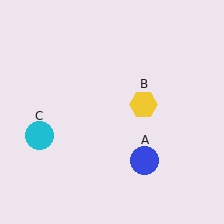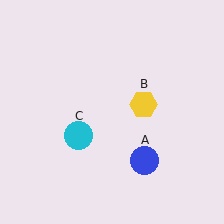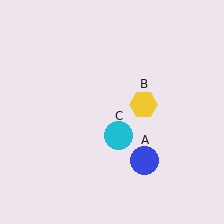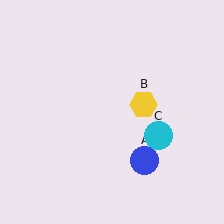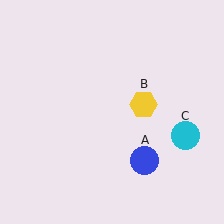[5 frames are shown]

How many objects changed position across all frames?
1 object changed position: cyan circle (object C).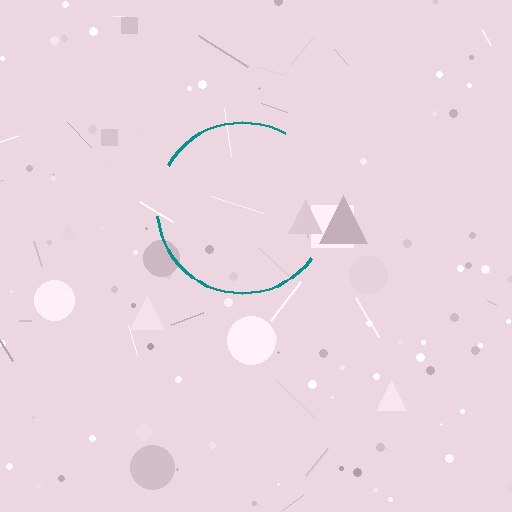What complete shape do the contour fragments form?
The contour fragments form a circle.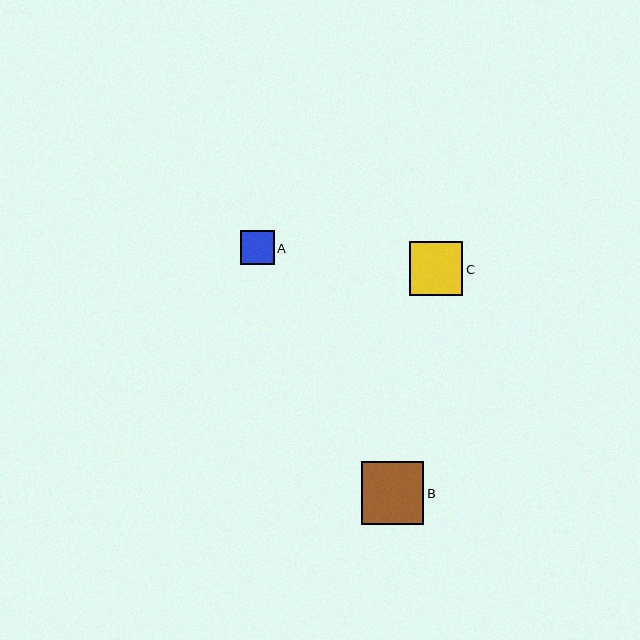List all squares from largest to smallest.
From largest to smallest: B, C, A.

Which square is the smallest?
Square A is the smallest with a size of approximately 34 pixels.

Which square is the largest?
Square B is the largest with a size of approximately 63 pixels.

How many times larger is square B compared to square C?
Square B is approximately 1.2 times the size of square C.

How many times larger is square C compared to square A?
Square C is approximately 1.6 times the size of square A.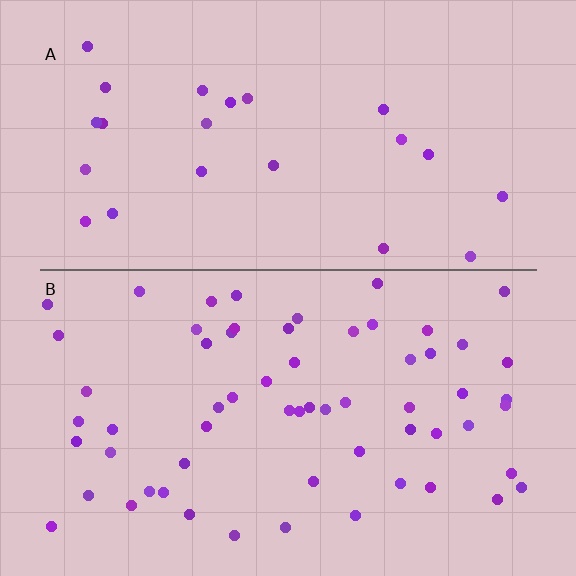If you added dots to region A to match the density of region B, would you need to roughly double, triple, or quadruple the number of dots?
Approximately triple.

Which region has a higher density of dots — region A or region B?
B (the bottom).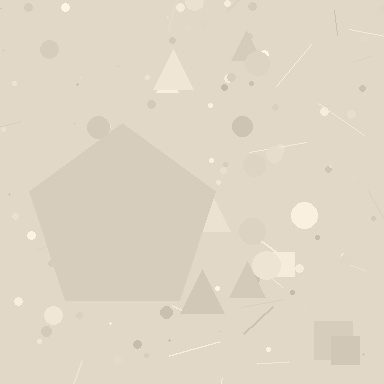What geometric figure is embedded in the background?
A pentagon is embedded in the background.